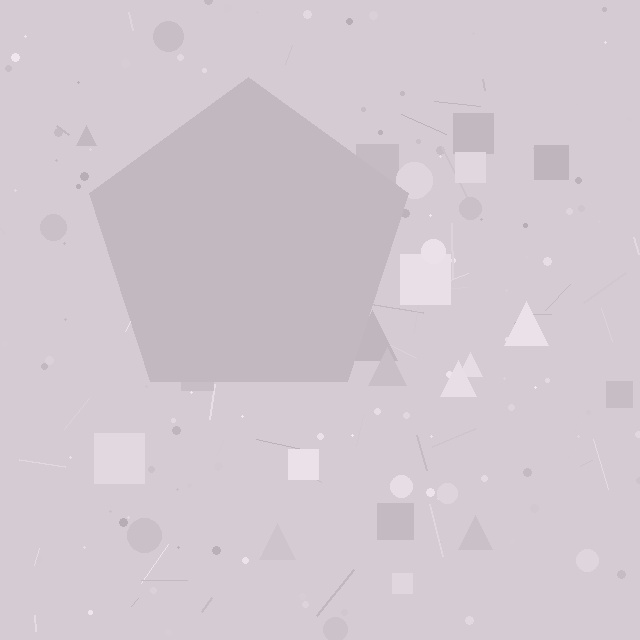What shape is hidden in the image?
A pentagon is hidden in the image.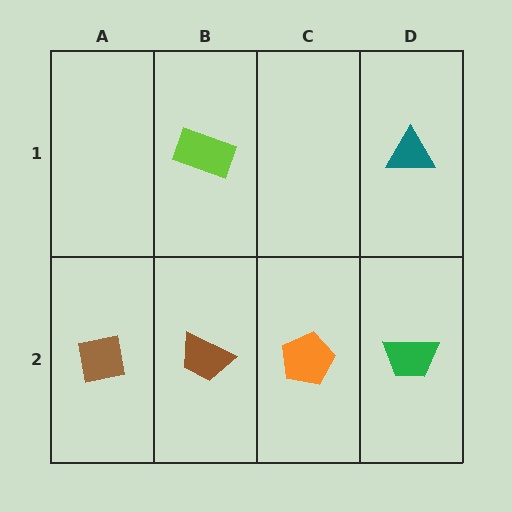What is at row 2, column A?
A brown square.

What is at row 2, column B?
A brown trapezoid.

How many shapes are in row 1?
2 shapes.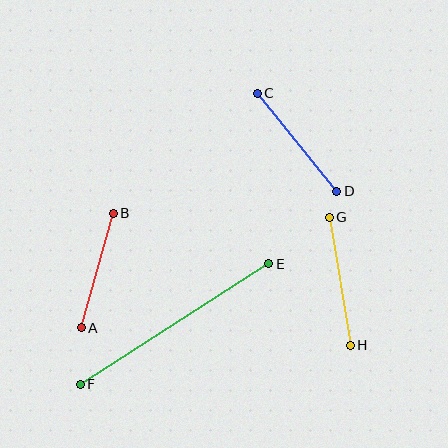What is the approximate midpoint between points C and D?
The midpoint is at approximately (297, 142) pixels.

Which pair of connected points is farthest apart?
Points E and F are farthest apart.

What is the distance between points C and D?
The distance is approximately 126 pixels.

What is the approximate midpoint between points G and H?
The midpoint is at approximately (340, 281) pixels.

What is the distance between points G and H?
The distance is approximately 130 pixels.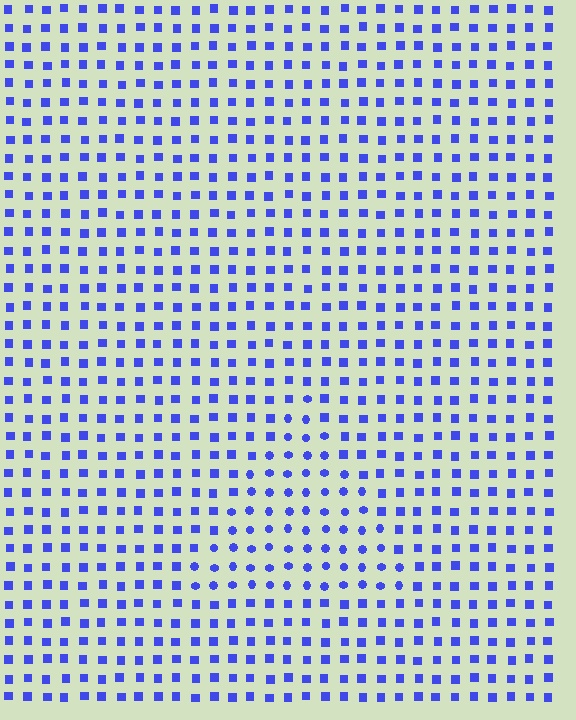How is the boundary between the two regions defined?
The boundary is defined by a change in element shape: circles inside vs. squares outside. All elements share the same color and spacing.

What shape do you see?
I see a triangle.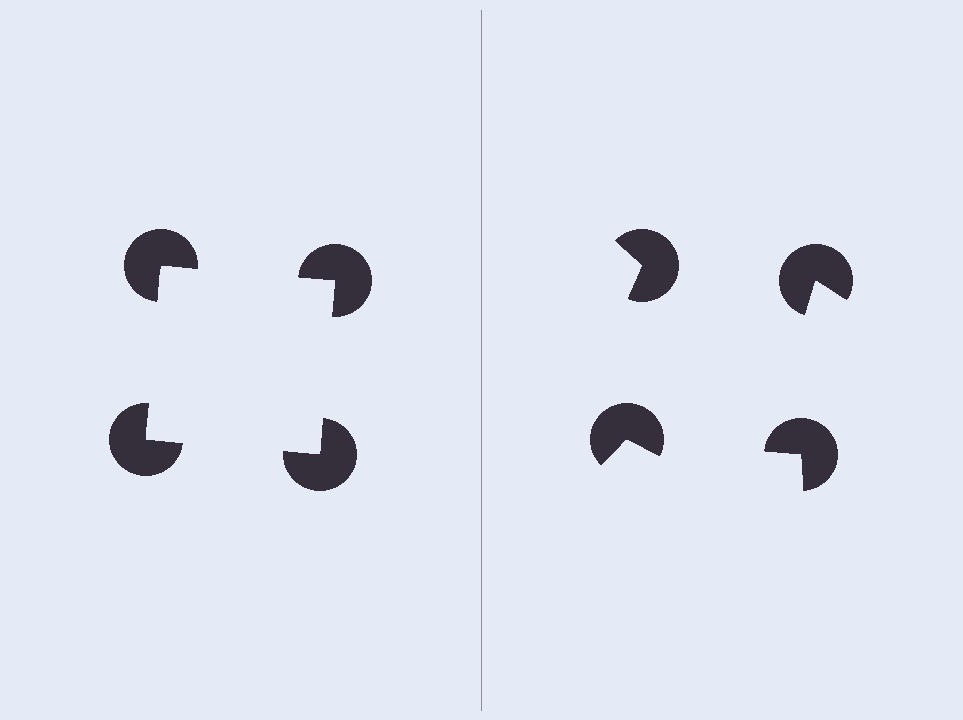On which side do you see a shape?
An illusory square appears on the left side. On the right side the wedge cuts are rotated, so no coherent shape forms.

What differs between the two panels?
The pac-man discs are positioned identically on both sides; only the wedge orientations differ. On the left they align to a square; on the right they are misaligned.